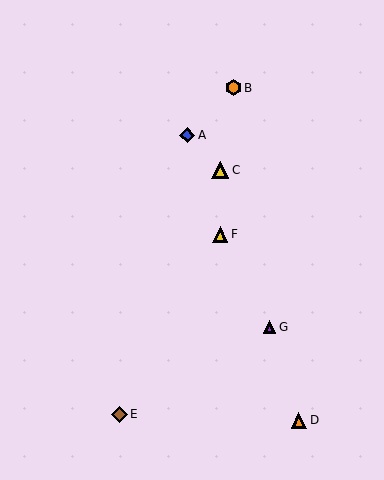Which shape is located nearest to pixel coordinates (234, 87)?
The orange hexagon (labeled B) at (233, 88) is nearest to that location.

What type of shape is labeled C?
Shape C is a yellow triangle.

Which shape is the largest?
The yellow triangle (labeled C) is the largest.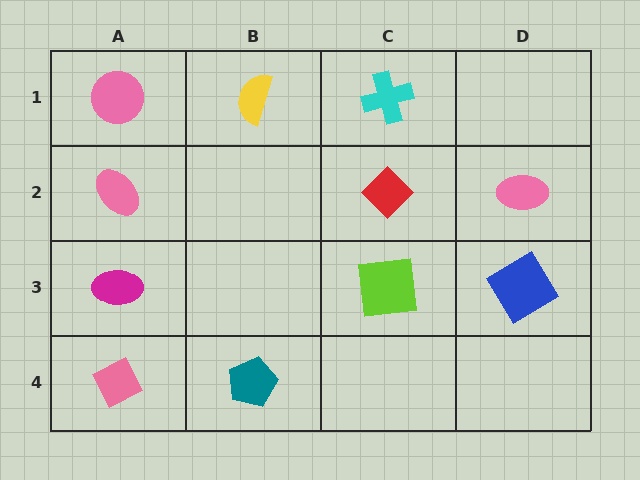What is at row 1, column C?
A cyan cross.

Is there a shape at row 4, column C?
No, that cell is empty.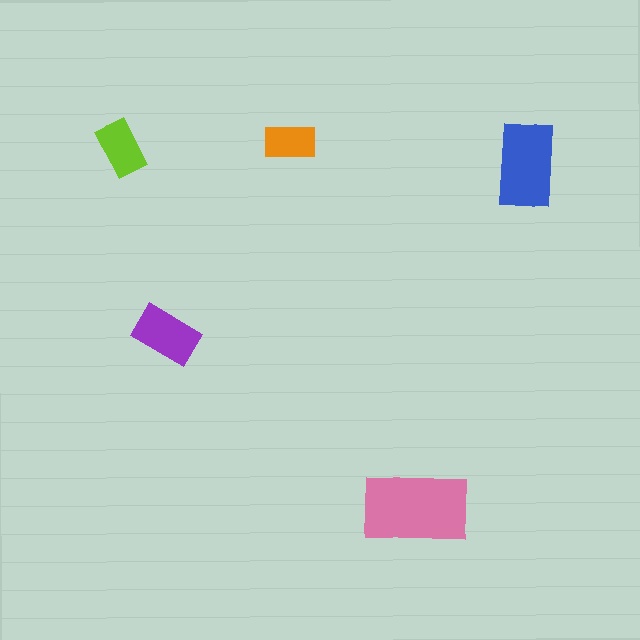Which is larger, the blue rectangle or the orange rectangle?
The blue one.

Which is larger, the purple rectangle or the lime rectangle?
The purple one.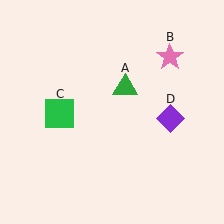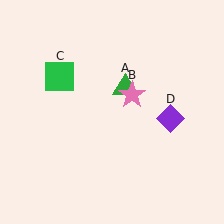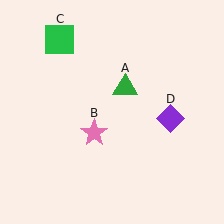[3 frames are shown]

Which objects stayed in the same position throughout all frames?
Green triangle (object A) and purple diamond (object D) remained stationary.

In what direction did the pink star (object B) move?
The pink star (object B) moved down and to the left.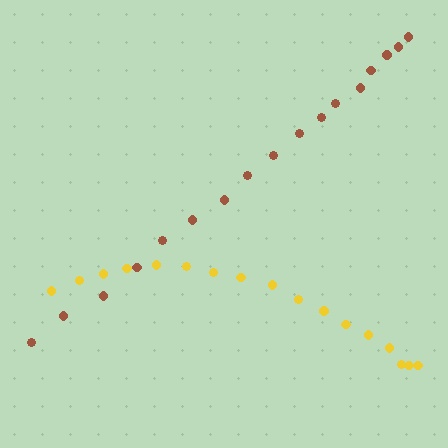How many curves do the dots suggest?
There are 2 distinct paths.